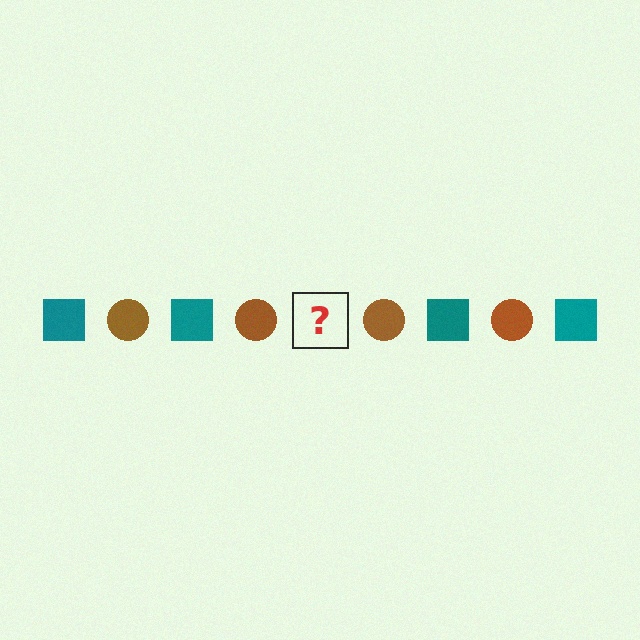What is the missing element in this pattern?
The missing element is a teal square.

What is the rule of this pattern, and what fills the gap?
The rule is that the pattern alternates between teal square and brown circle. The gap should be filled with a teal square.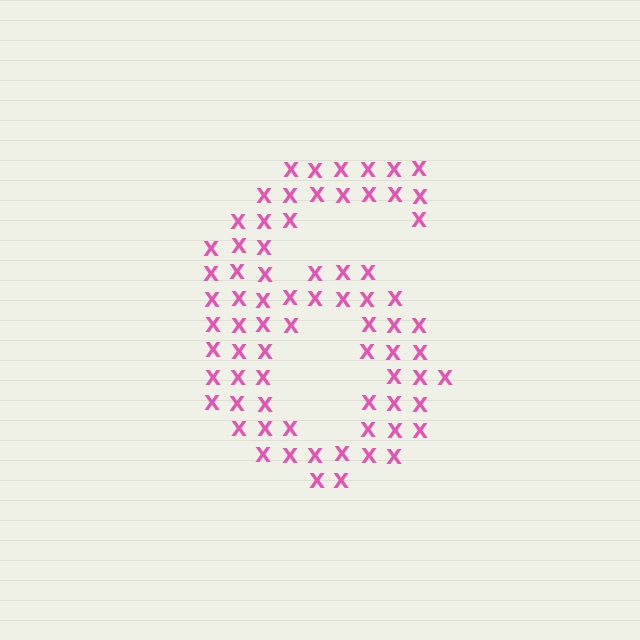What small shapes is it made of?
It is made of small letter X's.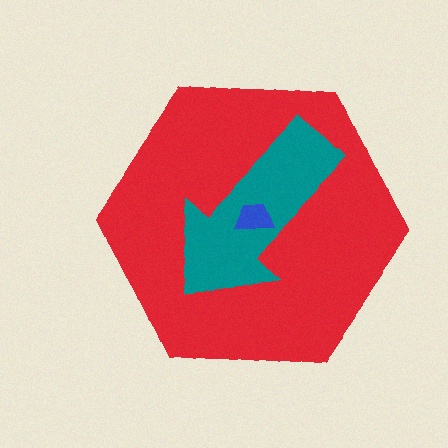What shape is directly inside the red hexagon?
The teal arrow.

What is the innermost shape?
The blue trapezoid.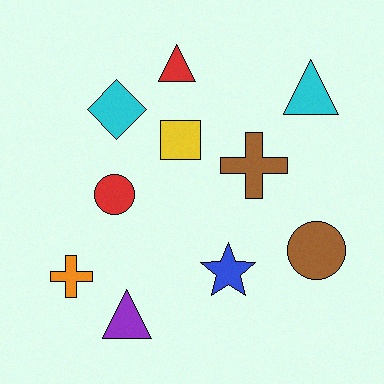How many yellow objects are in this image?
There is 1 yellow object.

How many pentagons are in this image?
There are no pentagons.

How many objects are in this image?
There are 10 objects.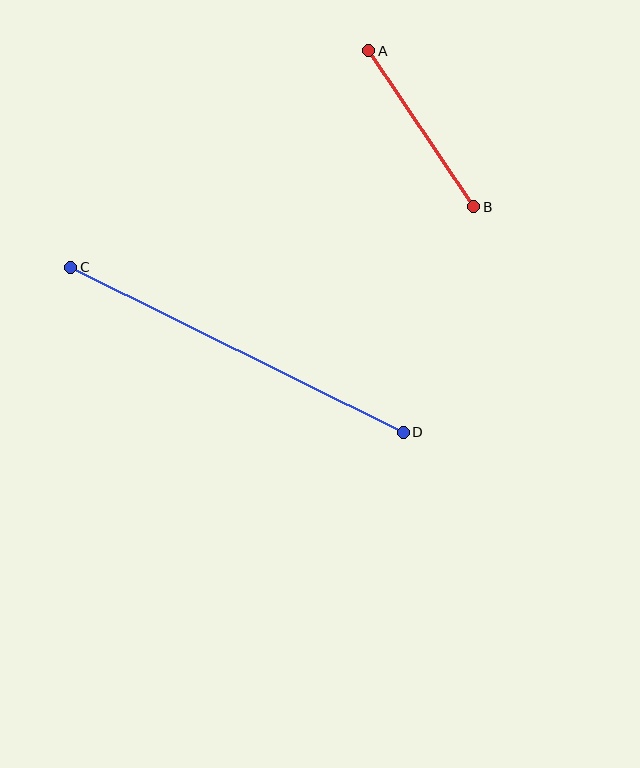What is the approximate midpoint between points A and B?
The midpoint is at approximately (421, 129) pixels.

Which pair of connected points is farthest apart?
Points C and D are farthest apart.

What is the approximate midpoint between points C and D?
The midpoint is at approximately (237, 350) pixels.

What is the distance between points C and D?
The distance is approximately 371 pixels.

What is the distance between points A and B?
The distance is approximately 188 pixels.